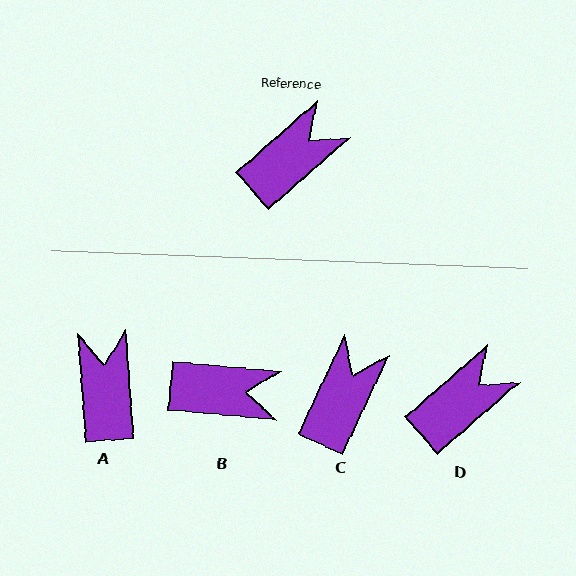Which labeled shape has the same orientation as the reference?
D.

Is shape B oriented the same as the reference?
No, it is off by about 47 degrees.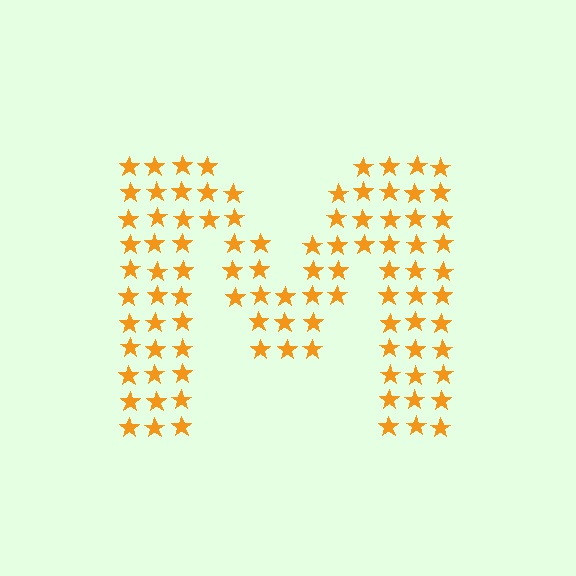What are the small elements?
The small elements are stars.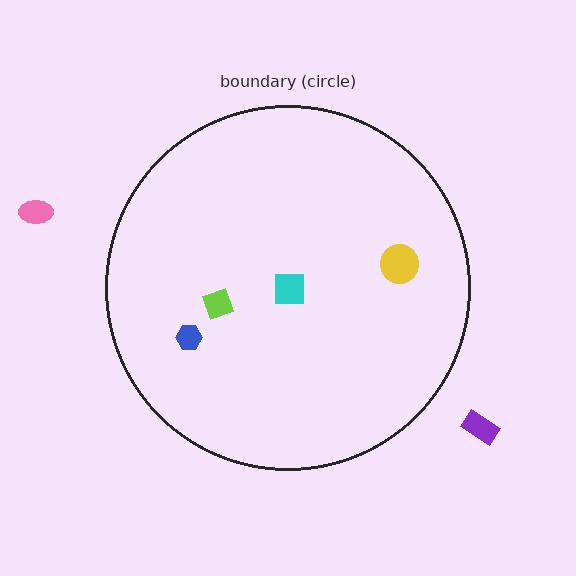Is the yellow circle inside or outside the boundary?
Inside.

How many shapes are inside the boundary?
4 inside, 2 outside.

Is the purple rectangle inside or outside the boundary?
Outside.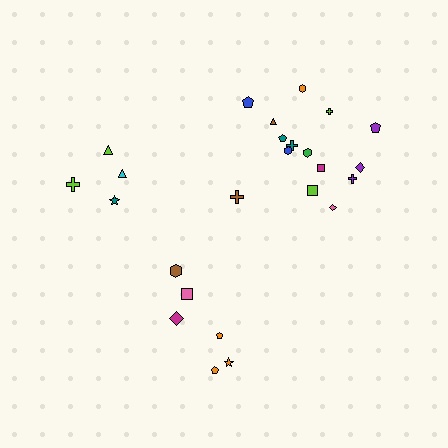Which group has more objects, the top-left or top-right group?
The top-right group.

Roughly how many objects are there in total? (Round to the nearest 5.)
Roughly 25 objects in total.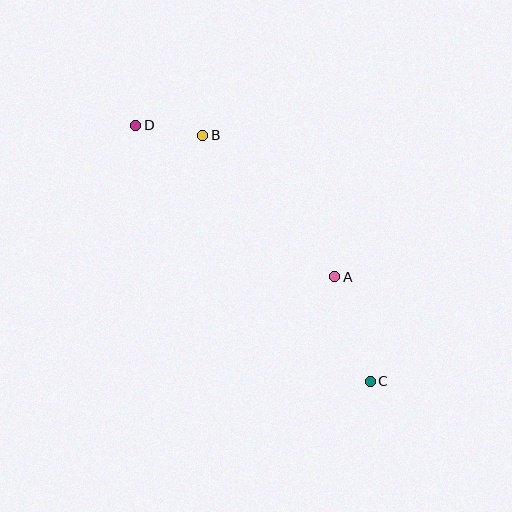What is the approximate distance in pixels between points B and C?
The distance between B and C is approximately 298 pixels.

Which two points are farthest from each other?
Points C and D are farthest from each other.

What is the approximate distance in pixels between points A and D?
The distance between A and D is approximately 251 pixels.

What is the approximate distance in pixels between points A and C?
The distance between A and C is approximately 110 pixels.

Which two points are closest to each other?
Points B and D are closest to each other.